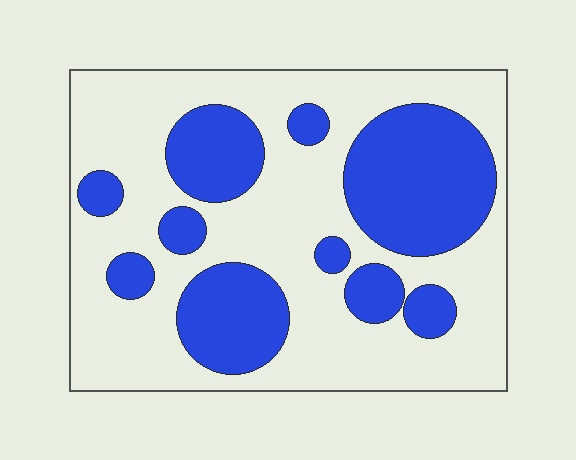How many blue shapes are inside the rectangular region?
10.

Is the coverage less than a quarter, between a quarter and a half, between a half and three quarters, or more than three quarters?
Between a quarter and a half.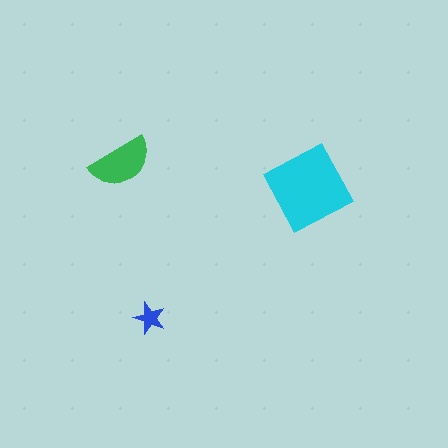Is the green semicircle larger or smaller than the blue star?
Larger.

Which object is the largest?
The cyan diamond.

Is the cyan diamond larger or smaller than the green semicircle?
Larger.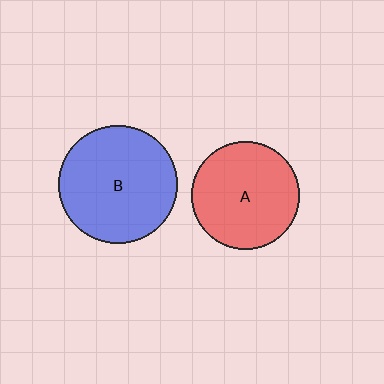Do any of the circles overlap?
No, none of the circles overlap.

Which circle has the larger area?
Circle B (blue).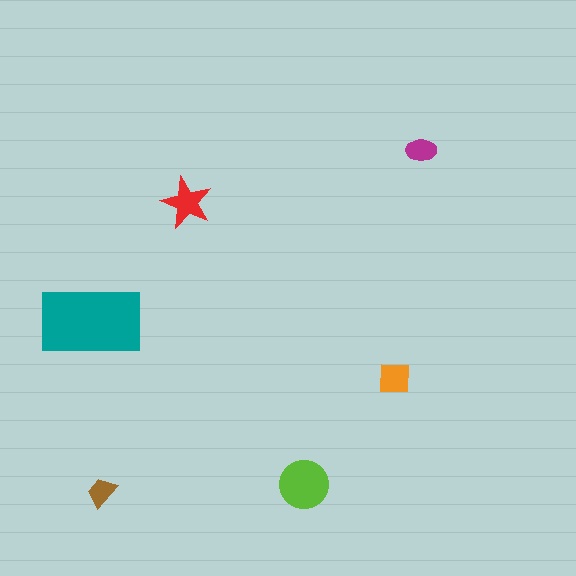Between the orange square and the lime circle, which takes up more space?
The lime circle.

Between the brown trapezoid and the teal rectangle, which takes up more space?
The teal rectangle.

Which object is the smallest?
The brown trapezoid.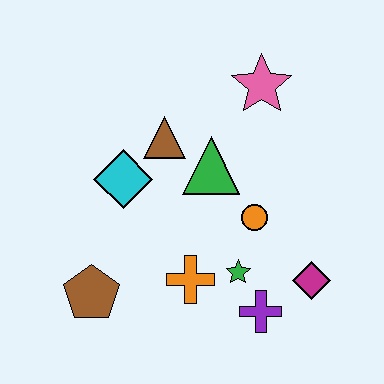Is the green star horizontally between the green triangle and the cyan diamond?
No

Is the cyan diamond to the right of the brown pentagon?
Yes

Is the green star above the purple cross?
Yes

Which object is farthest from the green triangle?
The brown pentagon is farthest from the green triangle.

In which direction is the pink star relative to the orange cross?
The pink star is above the orange cross.